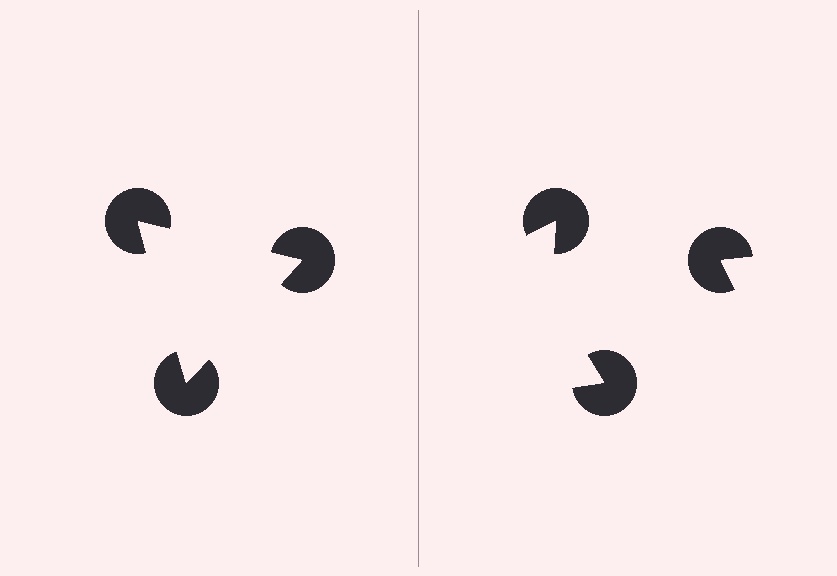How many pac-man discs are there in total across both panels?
6 — 3 on each side.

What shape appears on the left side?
An illusory triangle.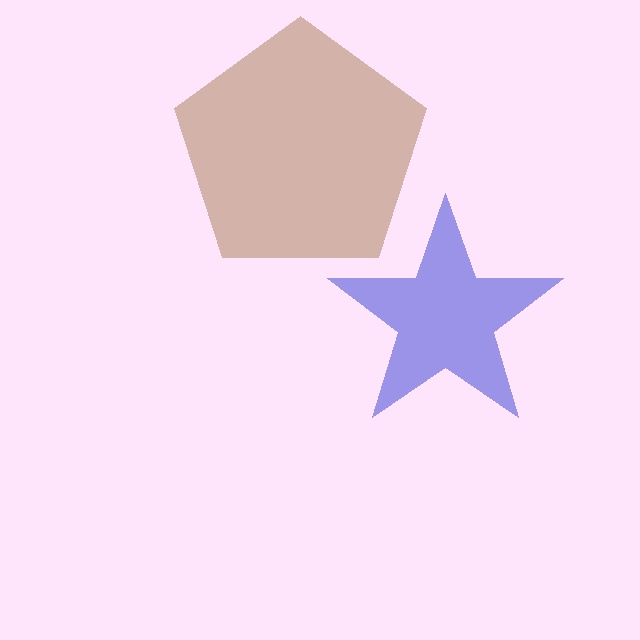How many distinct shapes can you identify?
There are 2 distinct shapes: a blue star, a brown pentagon.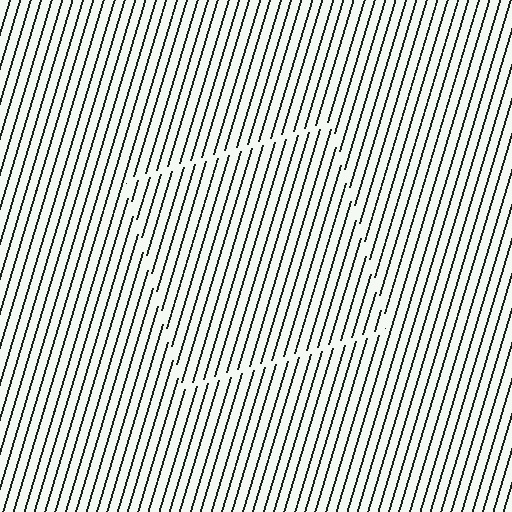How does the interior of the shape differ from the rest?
The interior of the shape contains the same grating, shifted by half a period — the contour is defined by the phase discontinuity where line-ends from the inner and outer gratings abut.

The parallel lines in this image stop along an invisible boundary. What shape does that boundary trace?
An illusory square. The interior of the shape contains the same grating, shifted by half a period — the contour is defined by the phase discontinuity where line-ends from the inner and outer gratings abut.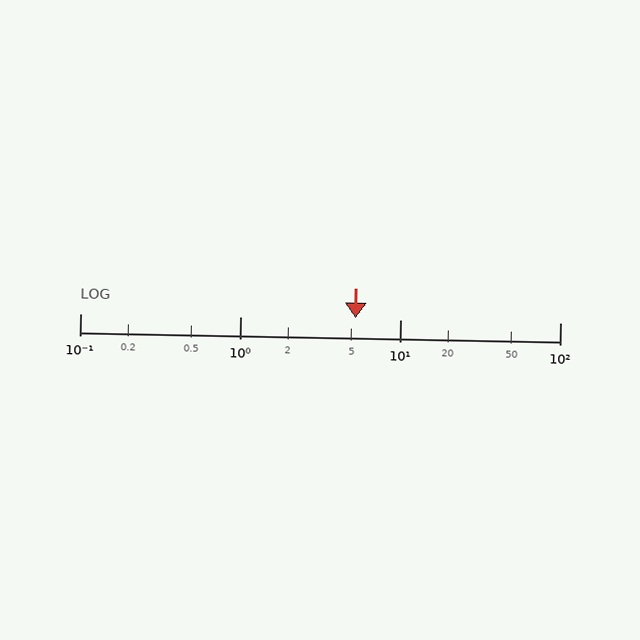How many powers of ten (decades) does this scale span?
The scale spans 3 decades, from 0.1 to 100.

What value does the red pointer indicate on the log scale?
The pointer indicates approximately 5.3.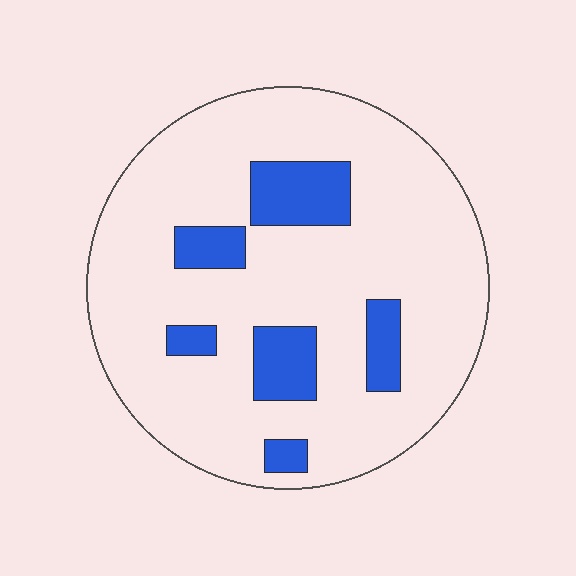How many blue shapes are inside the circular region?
6.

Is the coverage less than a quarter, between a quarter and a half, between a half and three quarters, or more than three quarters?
Less than a quarter.